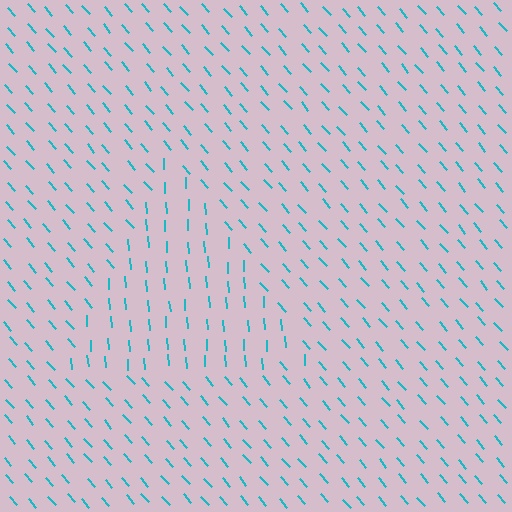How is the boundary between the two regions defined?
The boundary is defined purely by a change in line orientation (approximately 37 degrees difference). All lines are the same color and thickness.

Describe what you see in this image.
The image is filled with small cyan line segments. A triangle region in the image has lines oriented differently from the surrounding lines, creating a visible texture boundary.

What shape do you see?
I see a triangle.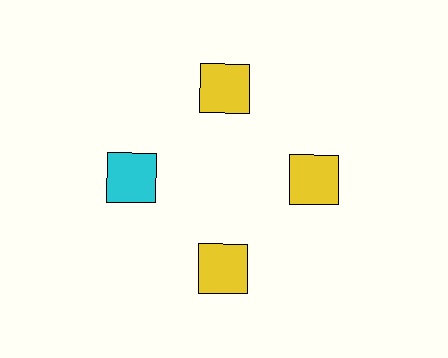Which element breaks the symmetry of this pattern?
The cyan square at roughly the 9 o'clock position breaks the symmetry. All other shapes are yellow squares.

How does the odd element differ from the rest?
It has a different color: cyan instead of yellow.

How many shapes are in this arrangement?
There are 4 shapes arranged in a ring pattern.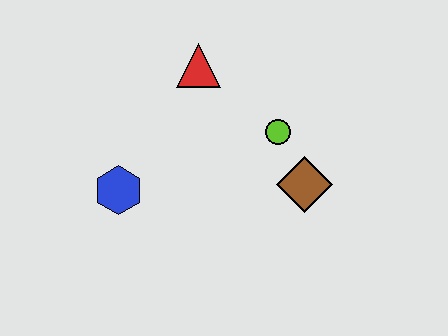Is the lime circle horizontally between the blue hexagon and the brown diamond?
Yes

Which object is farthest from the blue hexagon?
The brown diamond is farthest from the blue hexagon.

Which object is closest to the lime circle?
The brown diamond is closest to the lime circle.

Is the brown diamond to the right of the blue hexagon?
Yes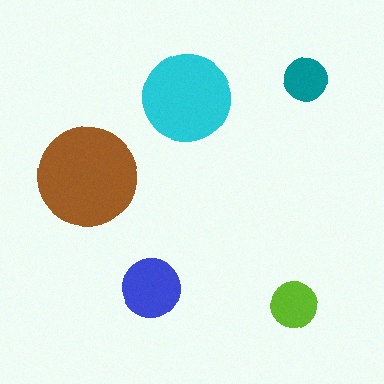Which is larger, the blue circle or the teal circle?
The blue one.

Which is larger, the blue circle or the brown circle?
The brown one.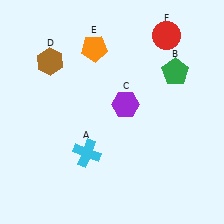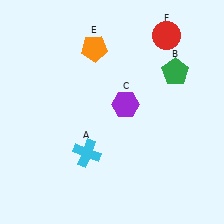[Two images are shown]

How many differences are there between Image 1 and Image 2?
There is 1 difference between the two images.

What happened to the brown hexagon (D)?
The brown hexagon (D) was removed in Image 2. It was in the top-left area of Image 1.